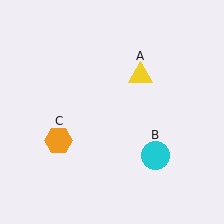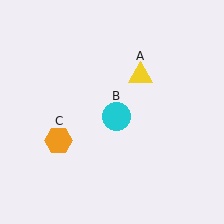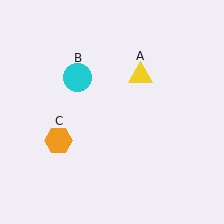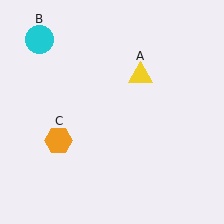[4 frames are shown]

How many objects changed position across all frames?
1 object changed position: cyan circle (object B).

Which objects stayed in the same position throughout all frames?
Yellow triangle (object A) and orange hexagon (object C) remained stationary.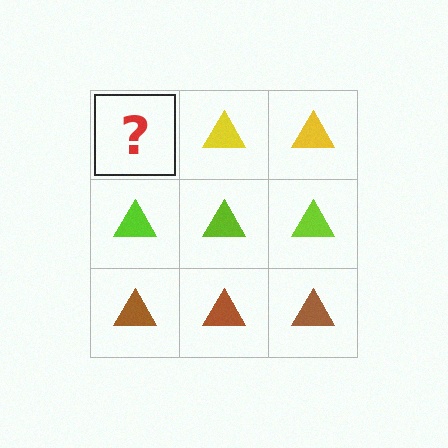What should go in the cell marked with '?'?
The missing cell should contain a yellow triangle.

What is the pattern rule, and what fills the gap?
The rule is that each row has a consistent color. The gap should be filled with a yellow triangle.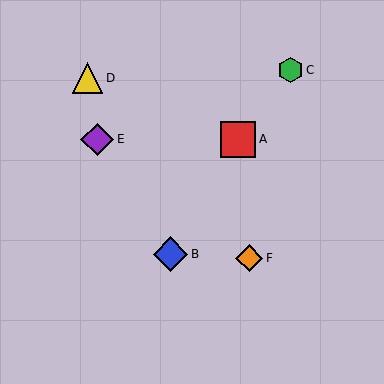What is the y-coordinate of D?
Object D is at y≈78.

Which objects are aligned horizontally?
Objects A, E are aligned horizontally.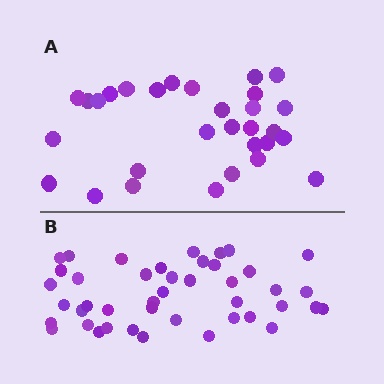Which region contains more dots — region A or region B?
Region B (the bottom region) has more dots.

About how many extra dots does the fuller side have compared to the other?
Region B has approximately 15 more dots than region A.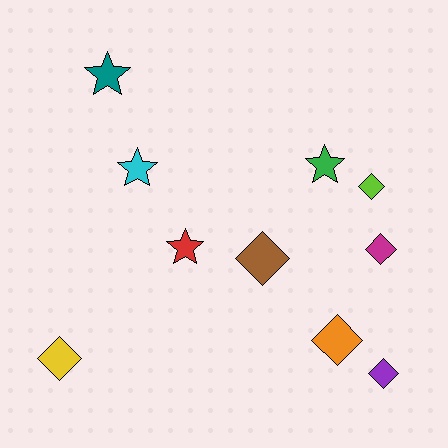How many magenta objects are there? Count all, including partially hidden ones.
There is 1 magenta object.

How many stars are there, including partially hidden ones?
There are 4 stars.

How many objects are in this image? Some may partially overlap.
There are 10 objects.